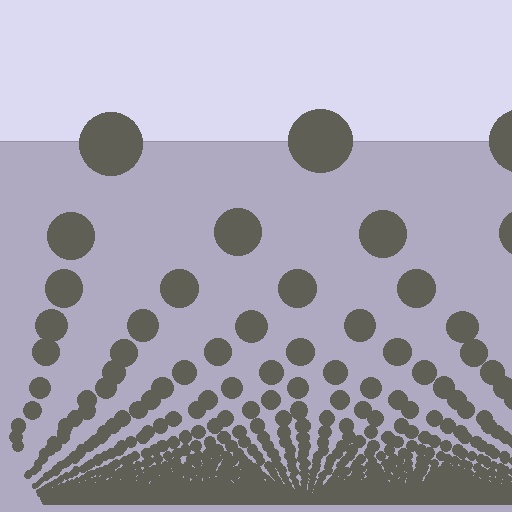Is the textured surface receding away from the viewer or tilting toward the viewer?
The surface appears to tilt toward the viewer. Texture elements get larger and sparser toward the top.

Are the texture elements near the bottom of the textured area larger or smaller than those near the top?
Smaller. The gradient is inverted — elements near the bottom are smaller and denser.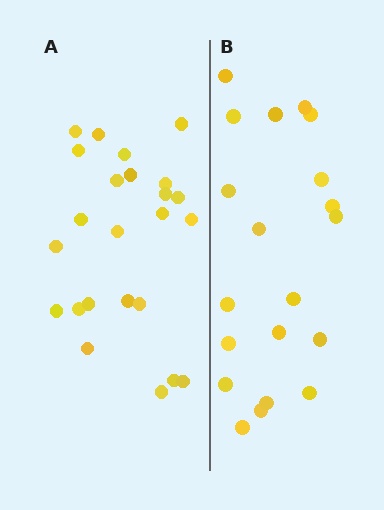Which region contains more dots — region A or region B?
Region A (the left region) has more dots.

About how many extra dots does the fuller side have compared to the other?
Region A has about 4 more dots than region B.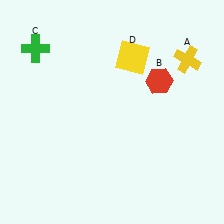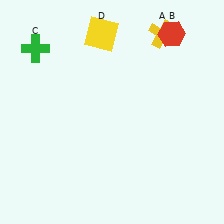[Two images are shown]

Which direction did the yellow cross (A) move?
The yellow cross (A) moved up.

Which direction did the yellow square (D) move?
The yellow square (D) moved left.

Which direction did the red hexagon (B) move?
The red hexagon (B) moved up.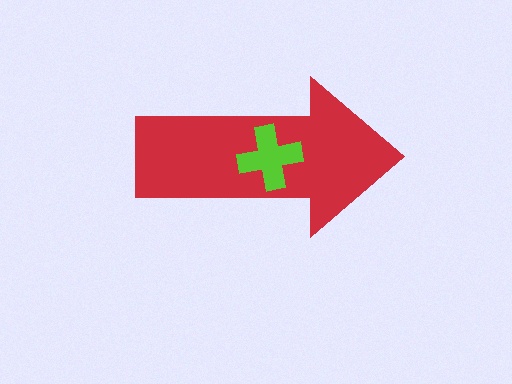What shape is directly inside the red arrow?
The lime cross.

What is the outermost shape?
The red arrow.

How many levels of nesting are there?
2.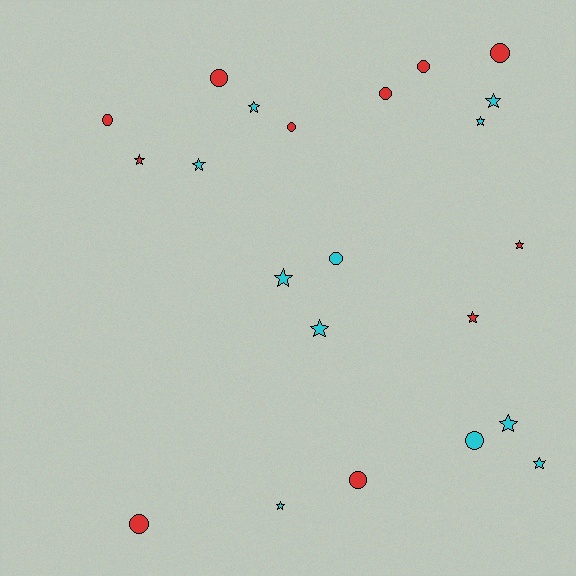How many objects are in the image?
There are 22 objects.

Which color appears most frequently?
Cyan, with 11 objects.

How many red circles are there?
There are 8 red circles.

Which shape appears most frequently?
Star, with 12 objects.